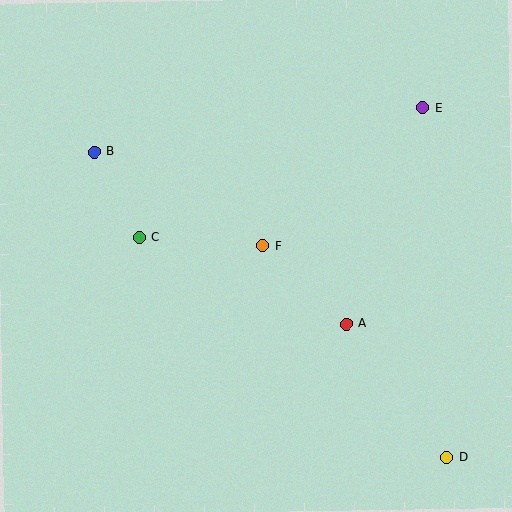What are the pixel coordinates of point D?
Point D is at (447, 457).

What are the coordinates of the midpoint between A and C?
The midpoint between A and C is at (243, 280).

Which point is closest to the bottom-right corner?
Point D is closest to the bottom-right corner.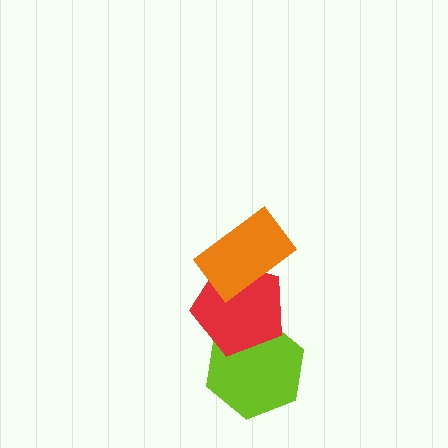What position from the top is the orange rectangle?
The orange rectangle is 1st from the top.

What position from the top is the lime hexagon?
The lime hexagon is 3rd from the top.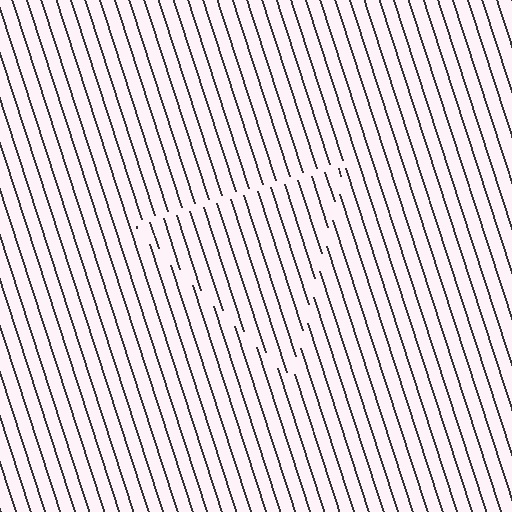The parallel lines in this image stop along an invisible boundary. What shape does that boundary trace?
An illusory triangle. The interior of the shape contains the same grating, shifted by half a period — the contour is defined by the phase discontinuity where line-ends from the inner and outer gratings abut.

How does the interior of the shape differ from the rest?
The interior of the shape contains the same grating, shifted by half a period — the contour is defined by the phase discontinuity where line-ends from the inner and outer gratings abut.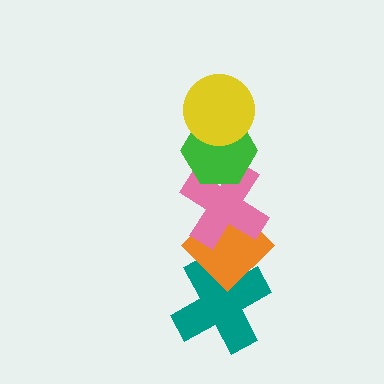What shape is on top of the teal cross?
The orange diamond is on top of the teal cross.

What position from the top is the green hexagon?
The green hexagon is 2nd from the top.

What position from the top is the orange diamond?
The orange diamond is 4th from the top.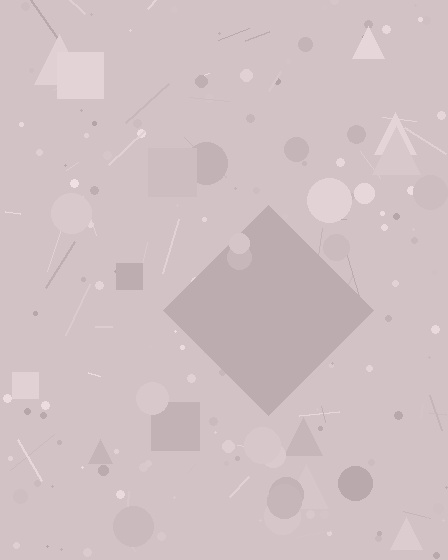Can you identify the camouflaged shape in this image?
The camouflaged shape is a diamond.